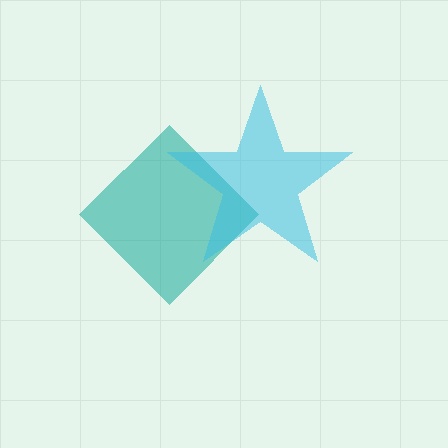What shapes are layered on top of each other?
The layered shapes are: a teal diamond, a cyan star.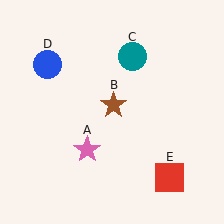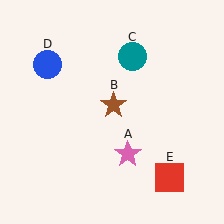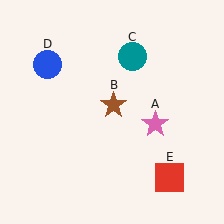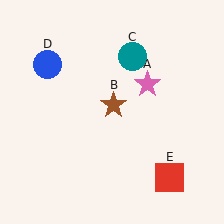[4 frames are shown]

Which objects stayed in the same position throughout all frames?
Brown star (object B) and teal circle (object C) and blue circle (object D) and red square (object E) remained stationary.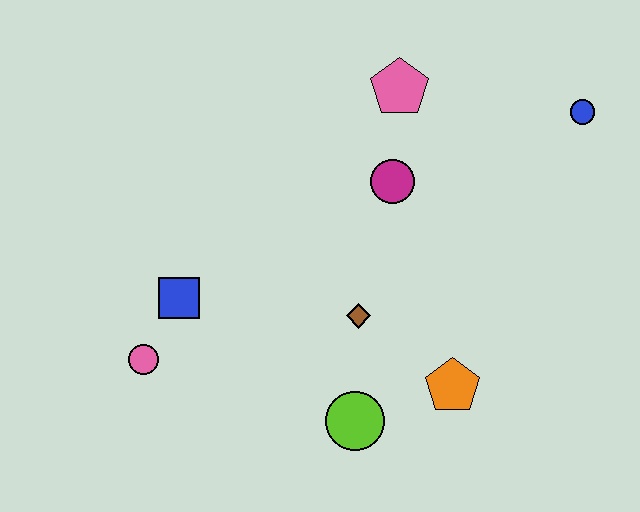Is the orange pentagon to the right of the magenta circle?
Yes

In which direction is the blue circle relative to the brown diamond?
The blue circle is to the right of the brown diamond.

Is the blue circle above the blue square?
Yes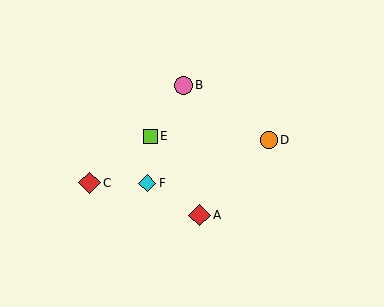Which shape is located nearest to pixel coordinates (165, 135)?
The lime square (labeled E) at (150, 136) is nearest to that location.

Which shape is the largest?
The red diamond (labeled C) is the largest.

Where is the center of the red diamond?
The center of the red diamond is at (200, 215).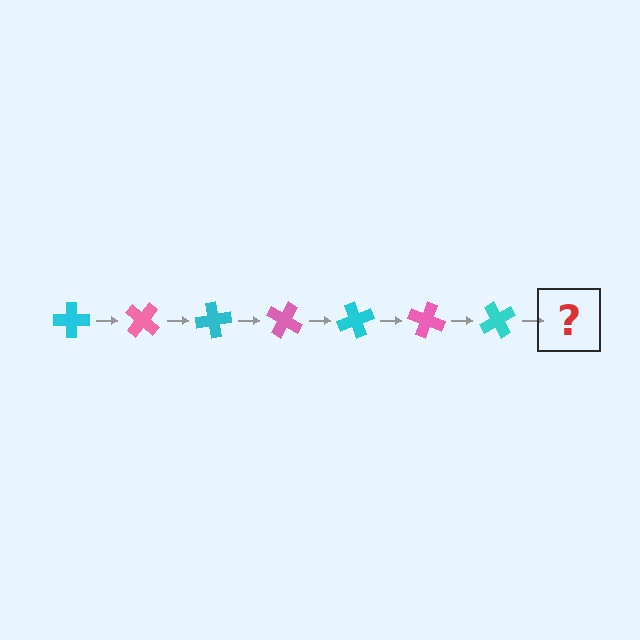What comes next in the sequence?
The next element should be a pink cross, rotated 280 degrees from the start.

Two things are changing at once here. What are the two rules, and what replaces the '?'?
The two rules are that it rotates 40 degrees each step and the color cycles through cyan and pink. The '?' should be a pink cross, rotated 280 degrees from the start.